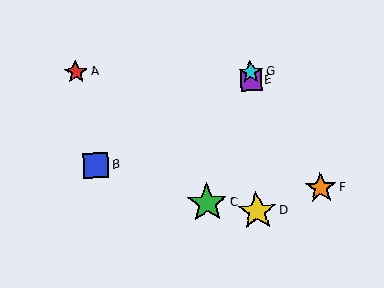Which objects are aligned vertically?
Objects D, E, G are aligned vertically.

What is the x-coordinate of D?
Object D is at x≈257.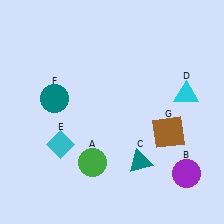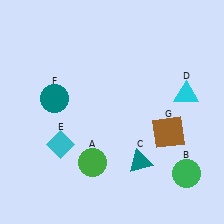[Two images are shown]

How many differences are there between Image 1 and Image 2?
There is 1 difference between the two images.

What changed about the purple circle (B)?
In Image 1, B is purple. In Image 2, it changed to green.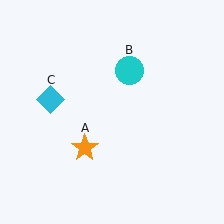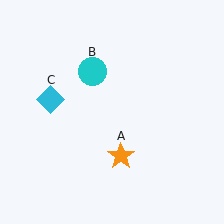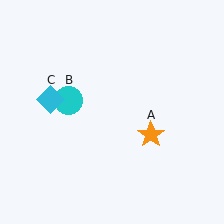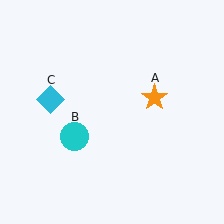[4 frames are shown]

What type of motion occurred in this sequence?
The orange star (object A), cyan circle (object B) rotated counterclockwise around the center of the scene.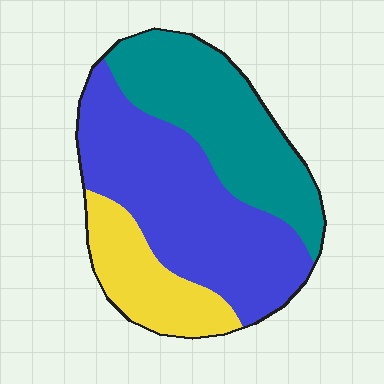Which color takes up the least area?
Yellow, at roughly 20%.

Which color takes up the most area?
Blue, at roughly 45%.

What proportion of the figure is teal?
Teal takes up between a quarter and a half of the figure.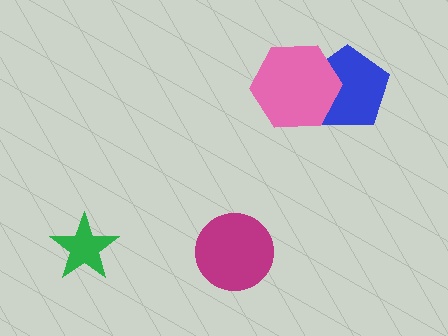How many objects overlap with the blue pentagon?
1 object overlaps with the blue pentagon.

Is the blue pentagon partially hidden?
Yes, it is partially covered by another shape.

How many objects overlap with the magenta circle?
0 objects overlap with the magenta circle.